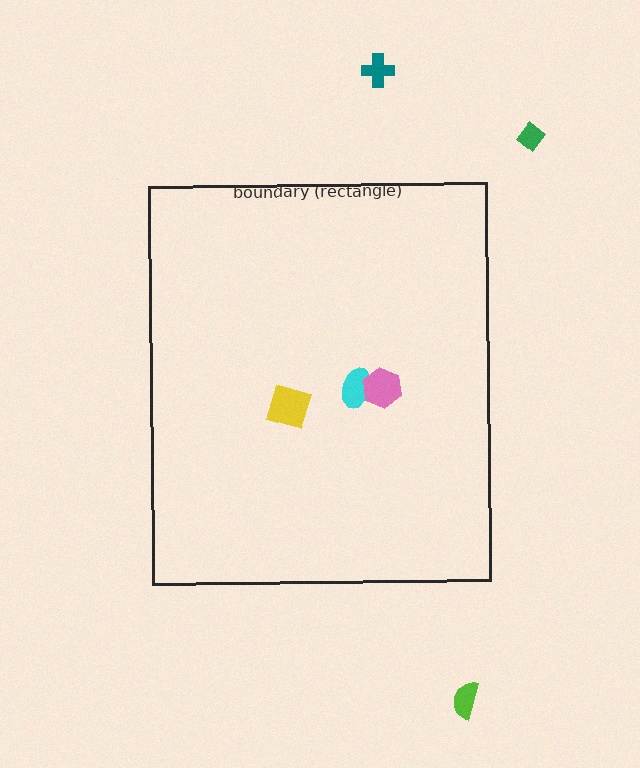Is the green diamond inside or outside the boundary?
Outside.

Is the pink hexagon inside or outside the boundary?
Inside.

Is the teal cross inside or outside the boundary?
Outside.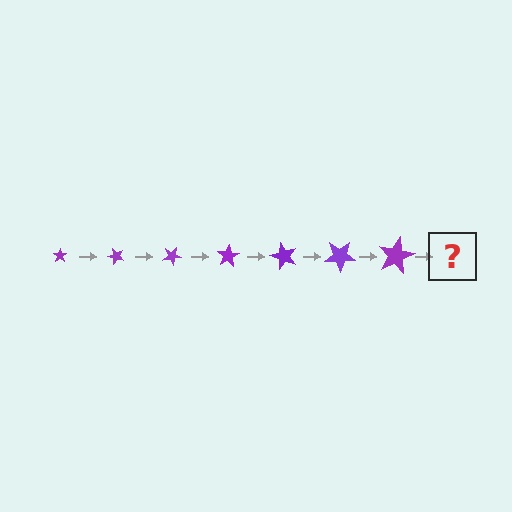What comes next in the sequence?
The next element should be a star, larger than the previous one and rotated 350 degrees from the start.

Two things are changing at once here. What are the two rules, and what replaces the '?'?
The two rules are that the star grows larger each step and it rotates 50 degrees each step. The '?' should be a star, larger than the previous one and rotated 350 degrees from the start.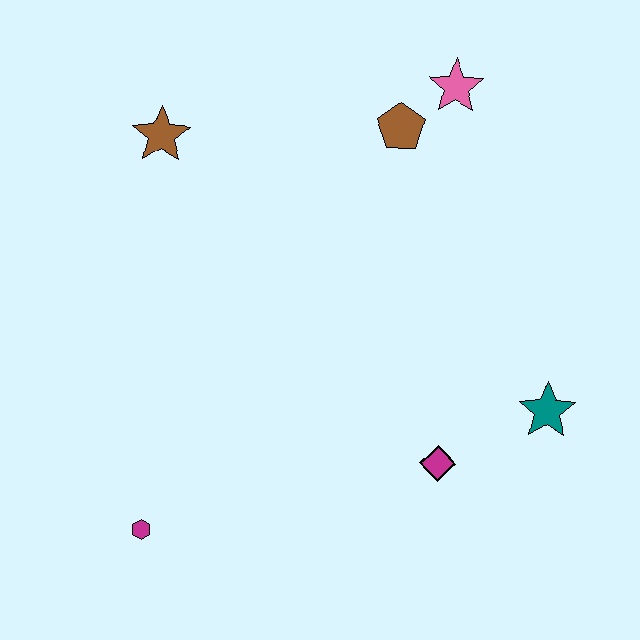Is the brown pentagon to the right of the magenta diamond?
No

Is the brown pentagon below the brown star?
No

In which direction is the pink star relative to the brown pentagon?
The pink star is to the right of the brown pentagon.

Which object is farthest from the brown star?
The teal star is farthest from the brown star.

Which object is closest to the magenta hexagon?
The magenta diamond is closest to the magenta hexagon.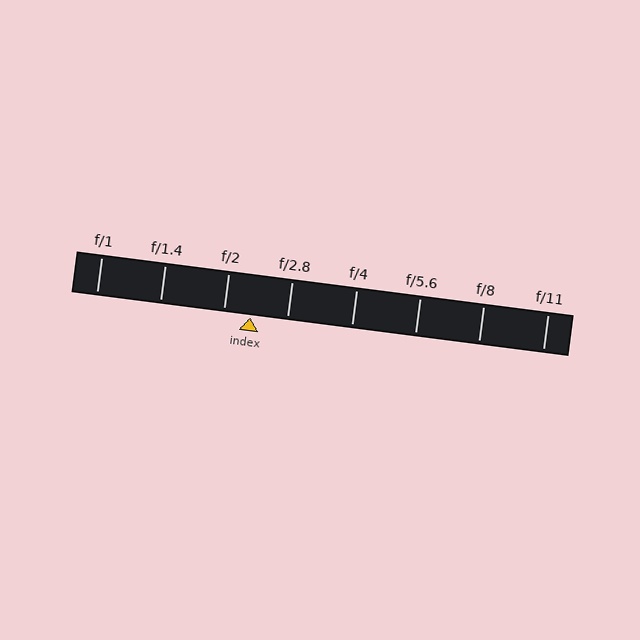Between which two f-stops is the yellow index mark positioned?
The index mark is between f/2 and f/2.8.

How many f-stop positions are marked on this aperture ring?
There are 8 f-stop positions marked.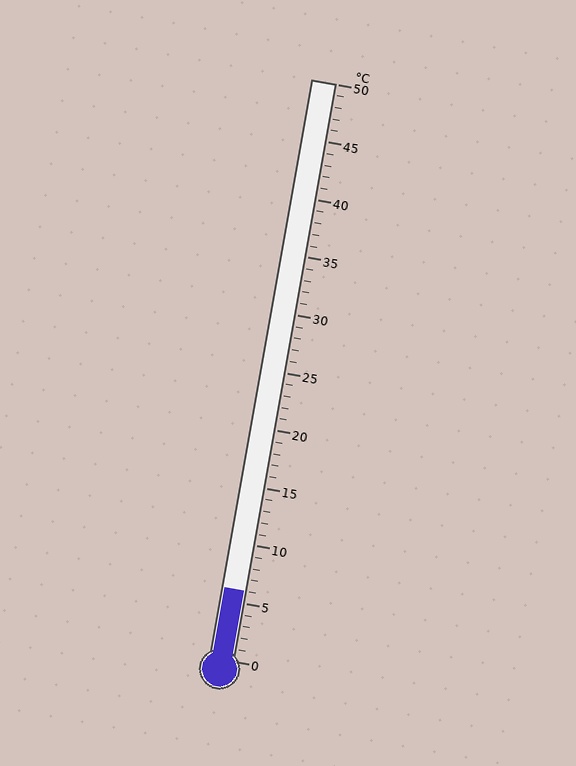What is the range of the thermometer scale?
The thermometer scale ranges from 0°C to 50°C.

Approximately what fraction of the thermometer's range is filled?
The thermometer is filled to approximately 10% of its range.